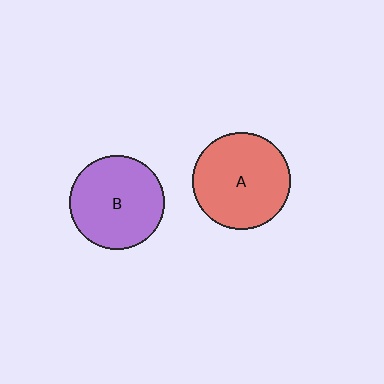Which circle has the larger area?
Circle A (red).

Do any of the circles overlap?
No, none of the circles overlap.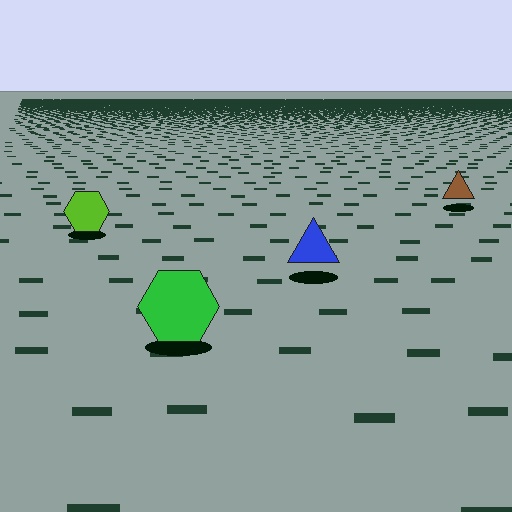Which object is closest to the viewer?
The green hexagon is closest. The texture marks near it are larger and more spread out.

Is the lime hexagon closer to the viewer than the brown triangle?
Yes. The lime hexagon is closer — you can tell from the texture gradient: the ground texture is coarser near it.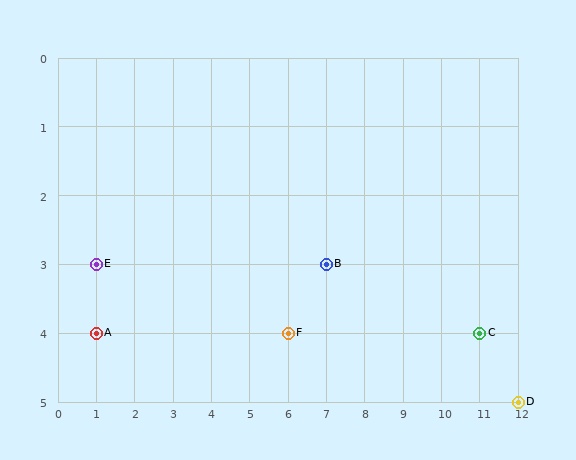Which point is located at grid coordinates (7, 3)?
Point B is at (7, 3).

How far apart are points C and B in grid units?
Points C and B are 4 columns and 1 row apart (about 4.1 grid units diagonally).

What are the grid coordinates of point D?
Point D is at grid coordinates (12, 5).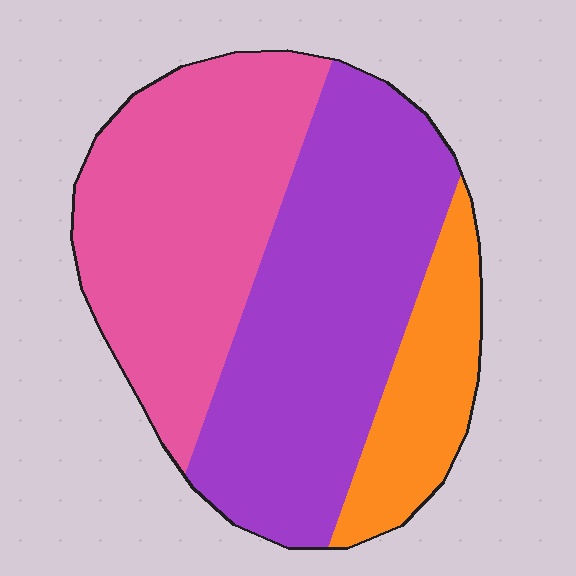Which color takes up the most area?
Purple, at roughly 45%.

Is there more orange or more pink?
Pink.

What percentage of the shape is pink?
Pink takes up about two fifths (2/5) of the shape.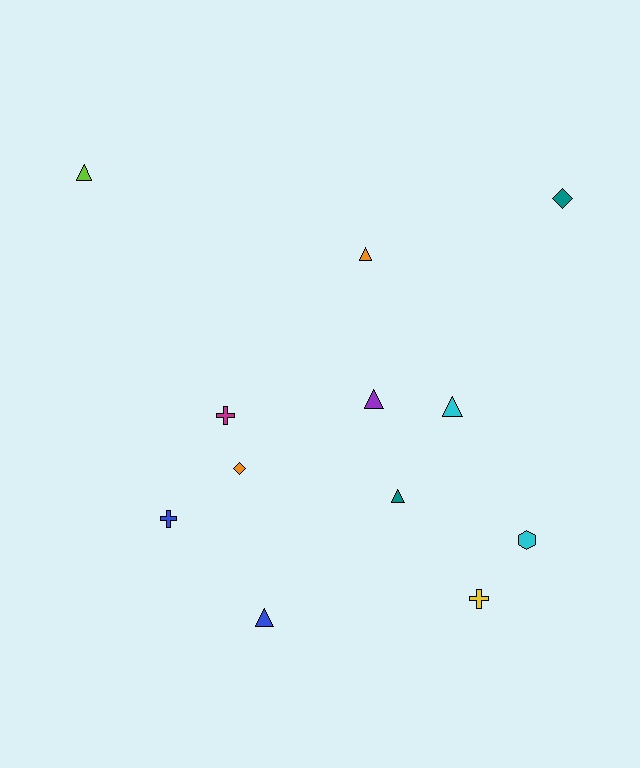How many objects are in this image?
There are 12 objects.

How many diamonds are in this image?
There are 2 diamonds.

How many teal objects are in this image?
There are 2 teal objects.